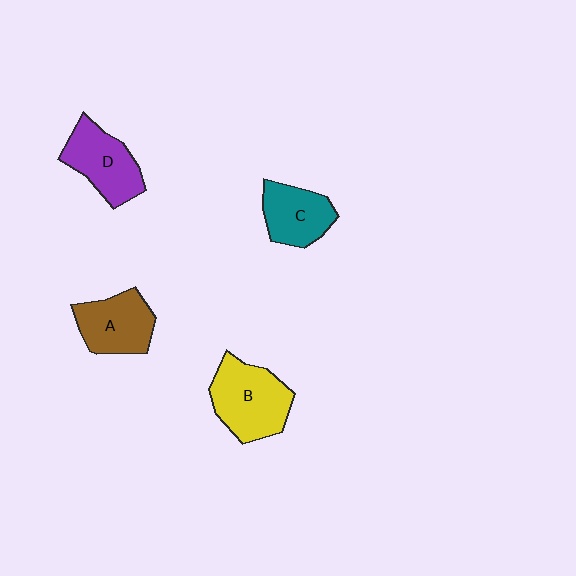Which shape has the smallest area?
Shape C (teal).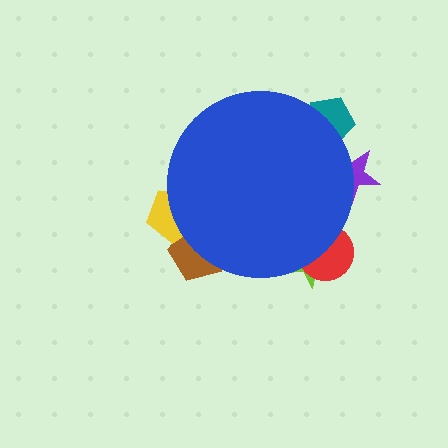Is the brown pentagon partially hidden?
Yes, the brown pentagon is partially hidden behind the blue circle.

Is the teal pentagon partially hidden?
Yes, the teal pentagon is partially hidden behind the blue circle.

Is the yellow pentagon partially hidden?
Yes, the yellow pentagon is partially hidden behind the blue circle.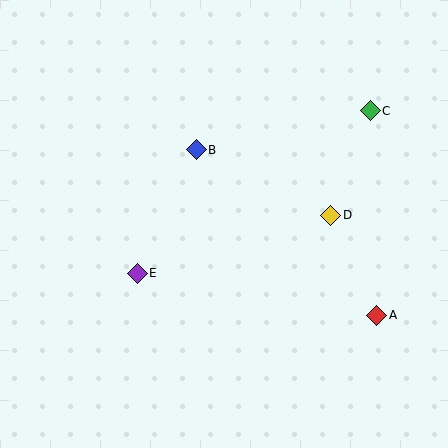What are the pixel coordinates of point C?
Point C is at (370, 111).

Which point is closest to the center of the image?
Point B at (196, 150) is closest to the center.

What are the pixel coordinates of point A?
Point A is at (377, 315).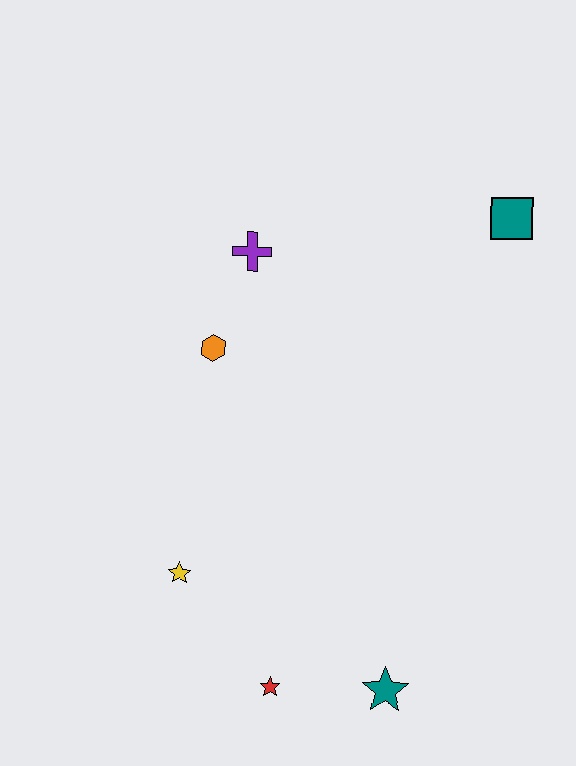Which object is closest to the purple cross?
The orange hexagon is closest to the purple cross.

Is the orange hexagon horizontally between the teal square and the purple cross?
No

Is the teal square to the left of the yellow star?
No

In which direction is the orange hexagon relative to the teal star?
The orange hexagon is above the teal star.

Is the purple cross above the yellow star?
Yes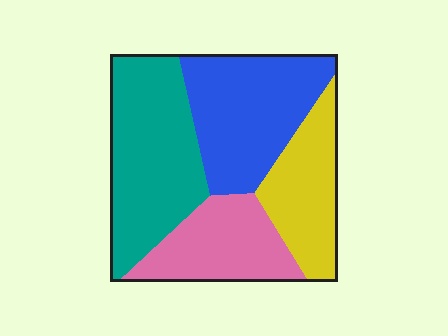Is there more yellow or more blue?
Blue.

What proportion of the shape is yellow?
Yellow takes up less than a quarter of the shape.